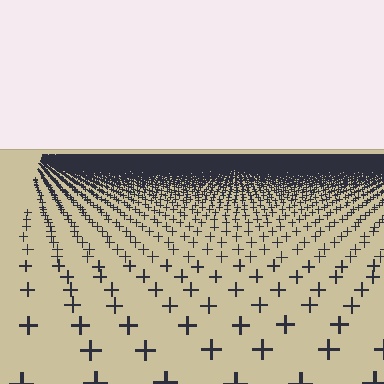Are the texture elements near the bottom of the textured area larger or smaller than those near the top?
Larger. Near the bottom, elements are closer to the viewer and appear at a bigger on-screen size.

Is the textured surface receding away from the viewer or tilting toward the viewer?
The surface is receding away from the viewer. Texture elements get smaller and denser toward the top.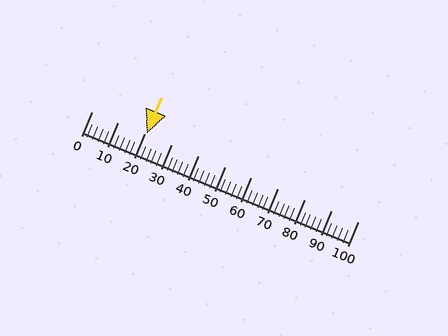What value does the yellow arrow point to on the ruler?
The yellow arrow points to approximately 21.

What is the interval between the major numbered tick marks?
The major tick marks are spaced 10 units apart.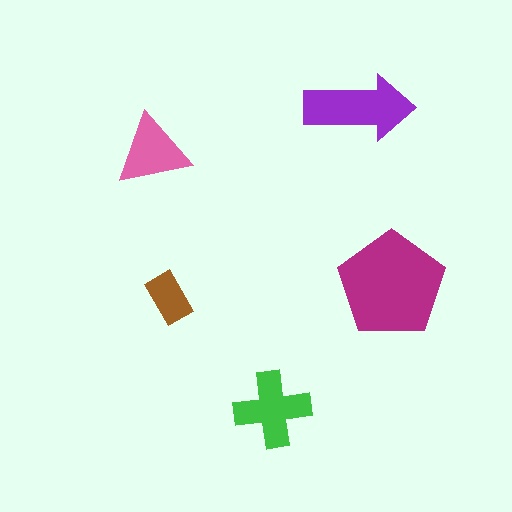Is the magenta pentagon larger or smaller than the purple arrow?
Larger.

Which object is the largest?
The magenta pentagon.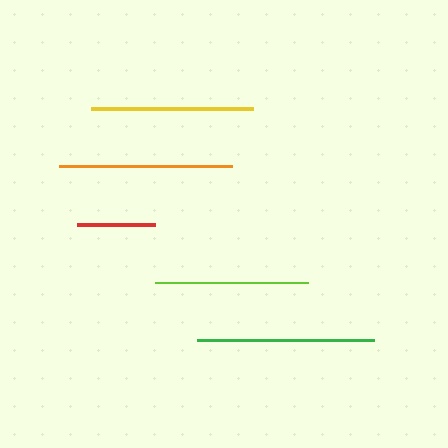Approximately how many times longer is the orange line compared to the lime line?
The orange line is approximately 1.1 times the length of the lime line.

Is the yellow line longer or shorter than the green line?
The green line is longer than the yellow line.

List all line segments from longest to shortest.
From longest to shortest: green, orange, yellow, lime, red.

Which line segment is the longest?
The green line is the longest at approximately 177 pixels.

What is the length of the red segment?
The red segment is approximately 78 pixels long.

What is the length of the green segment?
The green segment is approximately 177 pixels long.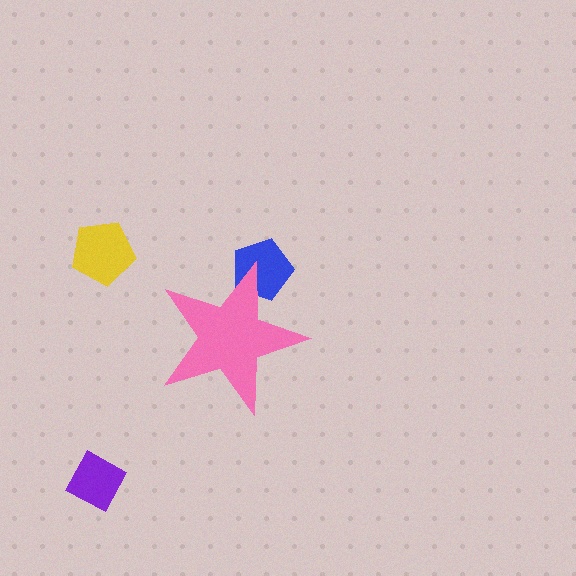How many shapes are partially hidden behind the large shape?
1 shape is partially hidden.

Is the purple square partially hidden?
No, the purple square is fully visible.